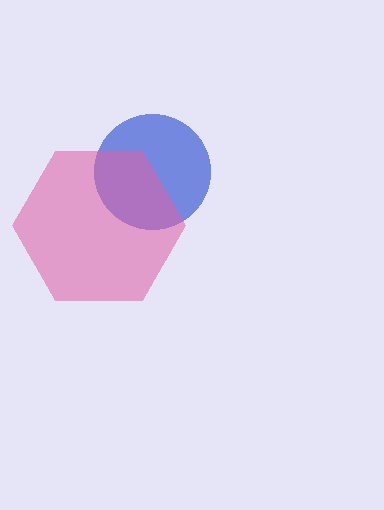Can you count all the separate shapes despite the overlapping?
Yes, there are 2 separate shapes.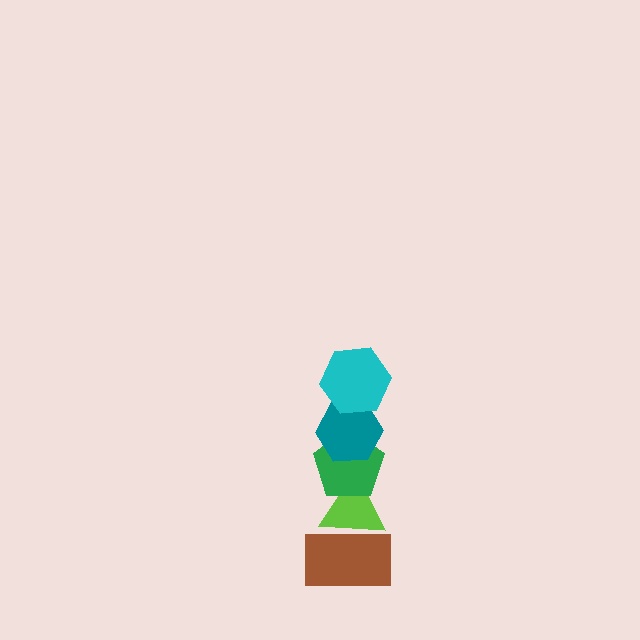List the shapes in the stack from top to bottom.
From top to bottom: the cyan hexagon, the teal hexagon, the green pentagon, the lime triangle, the brown rectangle.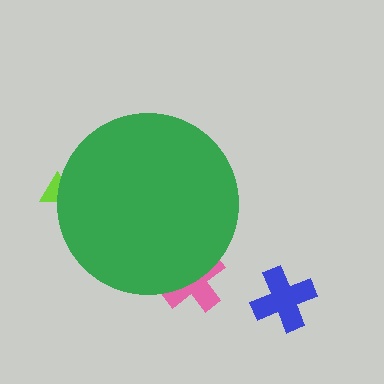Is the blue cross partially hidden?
No, the blue cross is fully visible.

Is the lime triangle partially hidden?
Yes, the lime triangle is partially hidden behind the green circle.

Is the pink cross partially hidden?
Yes, the pink cross is partially hidden behind the green circle.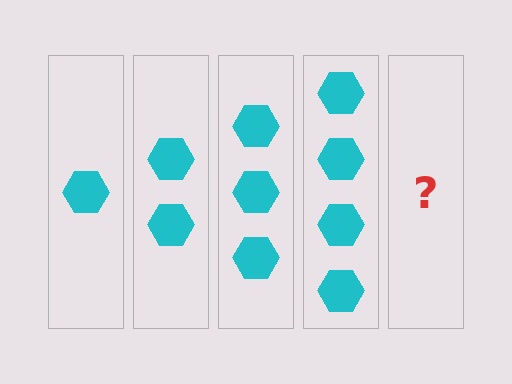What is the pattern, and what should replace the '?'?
The pattern is that each step adds one more hexagon. The '?' should be 5 hexagons.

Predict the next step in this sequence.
The next step is 5 hexagons.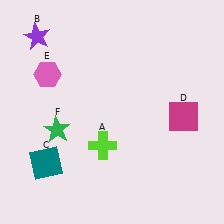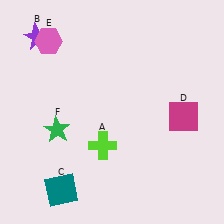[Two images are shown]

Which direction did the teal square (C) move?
The teal square (C) moved down.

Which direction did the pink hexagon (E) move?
The pink hexagon (E) moved up.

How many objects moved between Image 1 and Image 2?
2 objects moved between the two images.